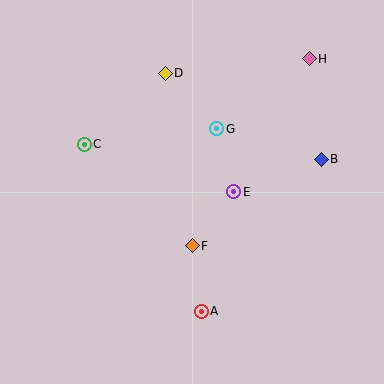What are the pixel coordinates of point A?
Point A is at (201, 311).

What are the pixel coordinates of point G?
Point G is at (217, 129).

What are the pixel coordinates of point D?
Point D is at (165, 73).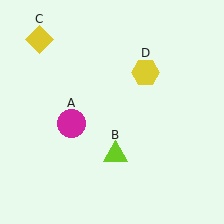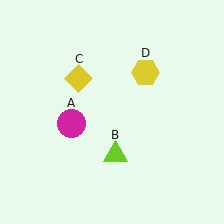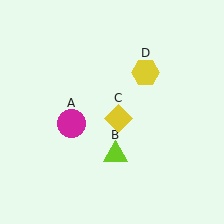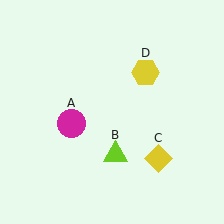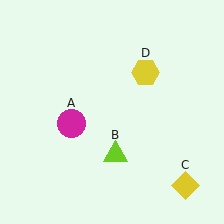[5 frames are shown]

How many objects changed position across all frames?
1 object changed position: yellow diamond (object C).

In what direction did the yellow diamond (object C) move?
The yellow diamond (object C) moved down and to the right.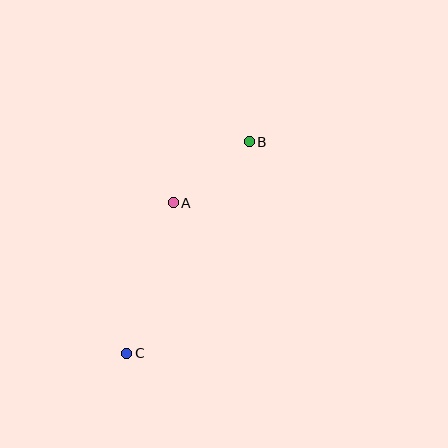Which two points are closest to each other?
Points A and B are closest to each other.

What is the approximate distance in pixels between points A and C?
The distance between A and C is approximately 157 pixels.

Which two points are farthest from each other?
Points B and C are farthest from each other.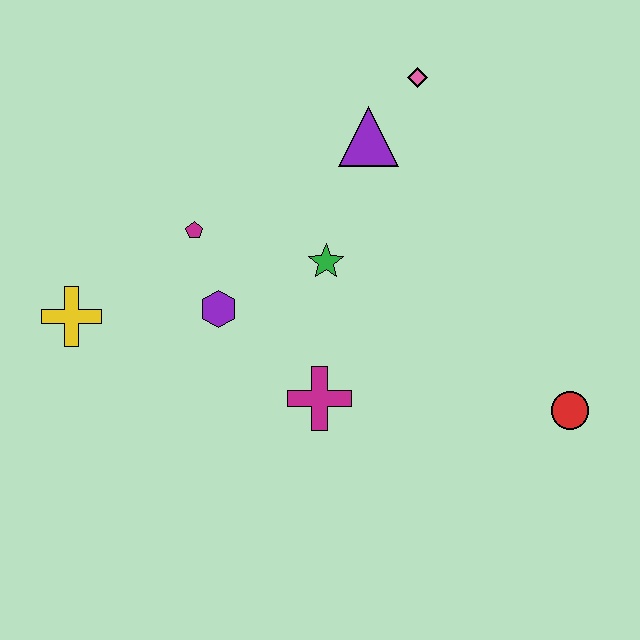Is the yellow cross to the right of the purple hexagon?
No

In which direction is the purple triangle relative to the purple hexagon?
The purple triangle is above the purple hexagon.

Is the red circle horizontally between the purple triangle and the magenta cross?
No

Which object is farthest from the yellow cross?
The red circle is farthest from the yellow cross.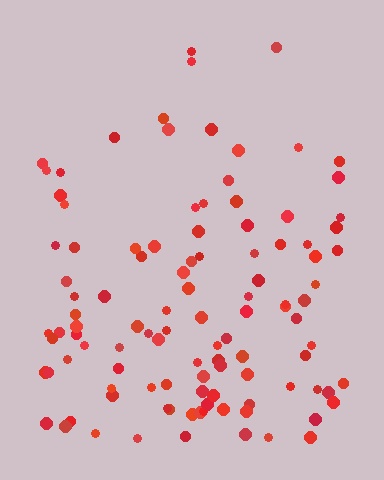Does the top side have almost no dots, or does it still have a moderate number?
Still a moderate number, just noticeably fewer than the bottom.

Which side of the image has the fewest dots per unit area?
The top.